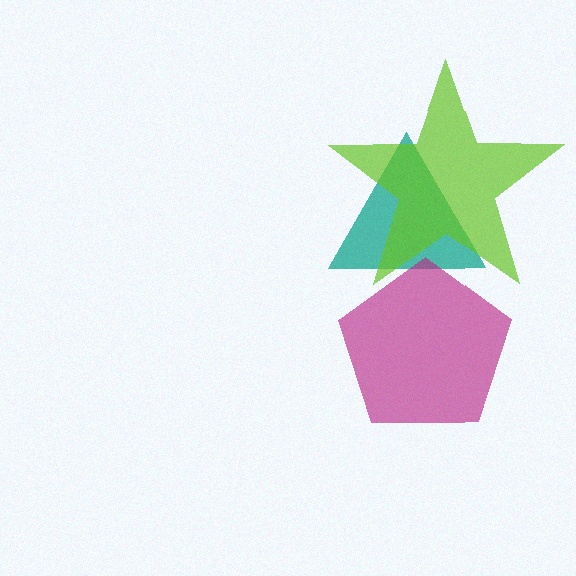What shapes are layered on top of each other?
The layered shapes are: a teal triangle, a magenta pentagon, a lime star.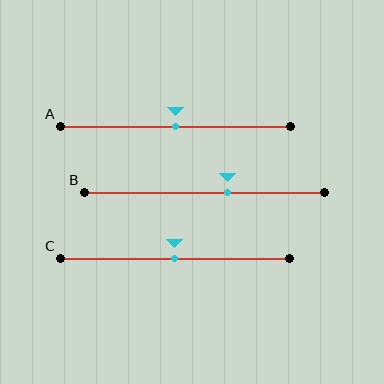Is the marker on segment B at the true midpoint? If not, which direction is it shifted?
No, the marker on segment B is shifted to the right by about 10% of the segment length.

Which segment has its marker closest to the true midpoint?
Segment A has its marker closest to the true midpoint.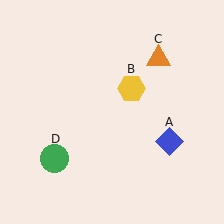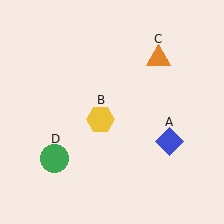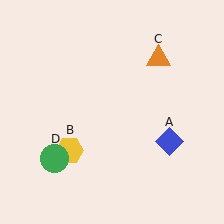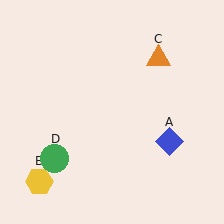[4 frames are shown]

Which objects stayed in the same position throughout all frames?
Blue diamond (object A) and orange triangle (object C) and green circle (object D) remained stationary.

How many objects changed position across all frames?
1 object changed position: yellow hexagon (object B).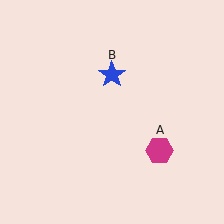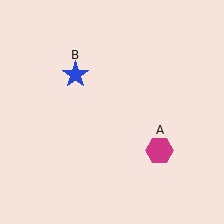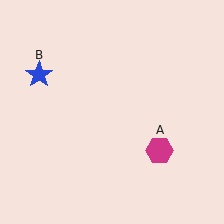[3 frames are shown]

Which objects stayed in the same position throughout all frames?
Magenta hexagon (object A) remained stationary.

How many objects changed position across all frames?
1 object changed position: blue star (object B).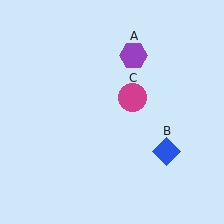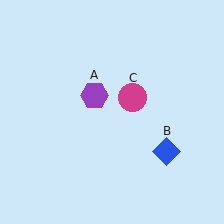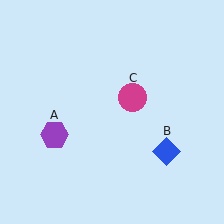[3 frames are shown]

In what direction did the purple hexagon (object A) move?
The purple hexagon (object A) moved down and to the left.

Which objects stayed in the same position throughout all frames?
Blue diamond (object B) and magenta circle (object C) remained stationary.